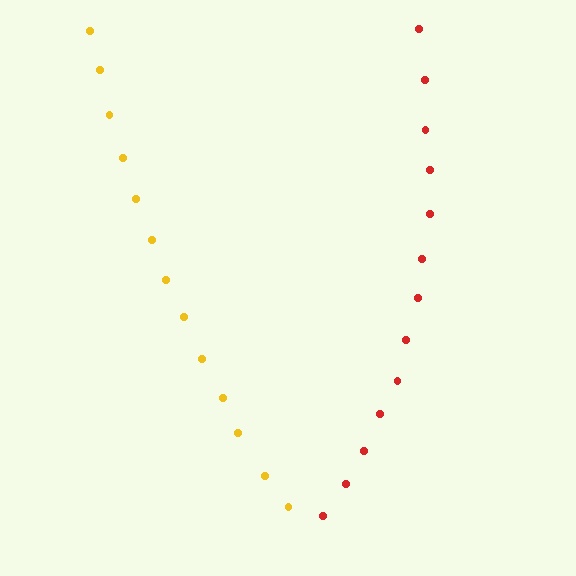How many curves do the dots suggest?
There are 2 distinct paths.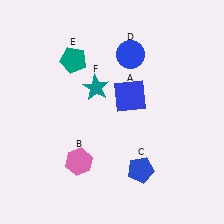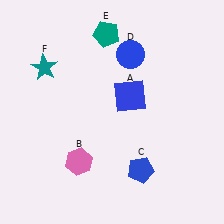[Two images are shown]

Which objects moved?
The objects that moved are: the teal pentagon (E), the teal star (F).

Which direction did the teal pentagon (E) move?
The teal pentagon (E) moved right.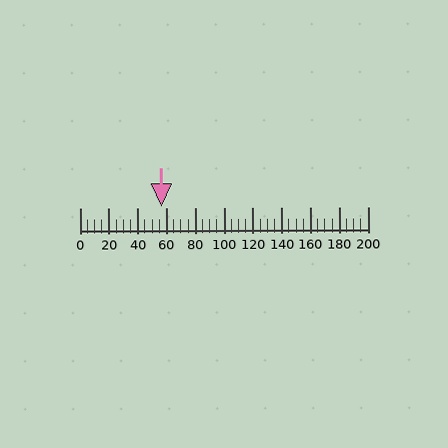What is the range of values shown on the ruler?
The ruler shows values from 0 to 200.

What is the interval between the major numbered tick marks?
The major tick marks are spaced 20 units apart.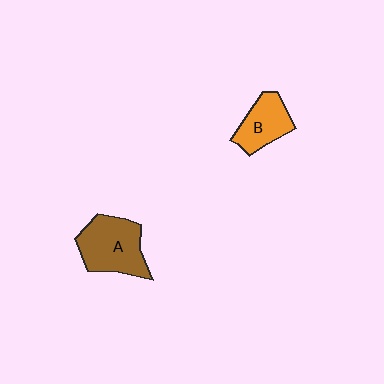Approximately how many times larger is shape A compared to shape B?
Approximately 1.4 times.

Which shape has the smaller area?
Shape B (orange).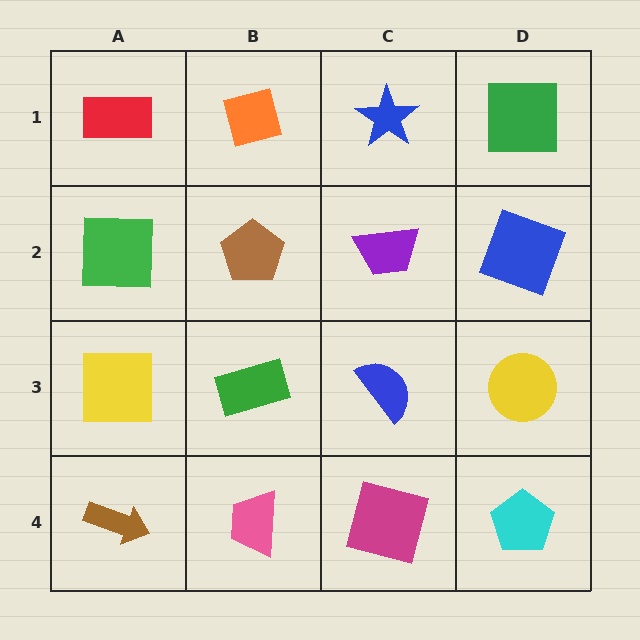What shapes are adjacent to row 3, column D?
A blue square (row 2, column D), a cyan pentagon (row 4, column D), a blue semicircle (row 3, column C).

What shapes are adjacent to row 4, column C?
A blue semicircle (row 3, column C), a pink trapezoid (row 4, column B), a cyan pentagon (row 4, column D).